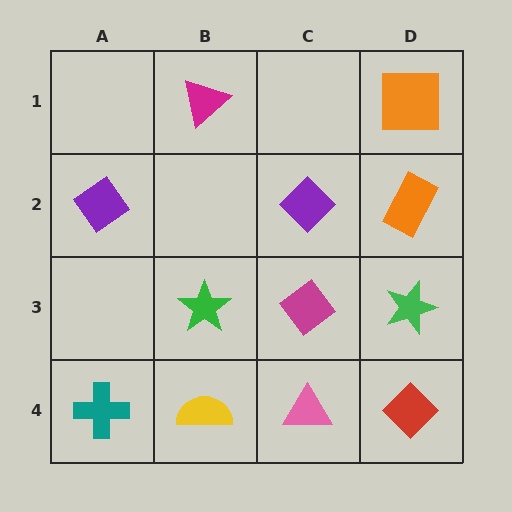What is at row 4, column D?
A red diamond.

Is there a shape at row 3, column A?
No, that cell is empty.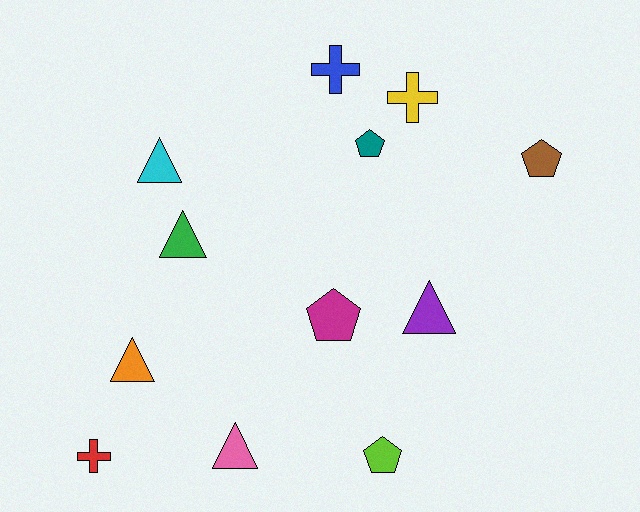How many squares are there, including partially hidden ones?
There are no squares.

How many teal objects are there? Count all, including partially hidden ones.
There is 1 teal object.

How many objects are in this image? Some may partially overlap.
There are 12 objects.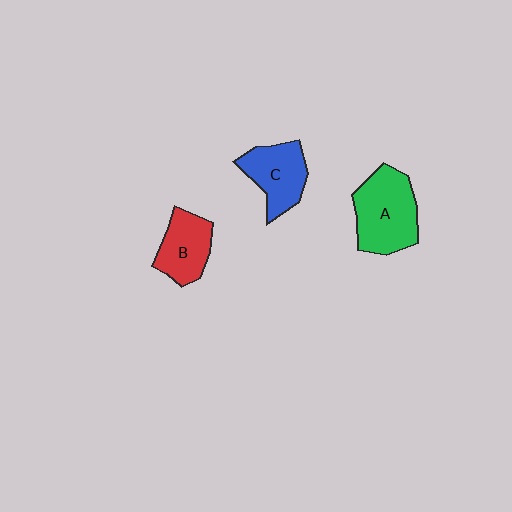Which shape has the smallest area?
Shape B (red).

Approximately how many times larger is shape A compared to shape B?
Approximately 1.5 times.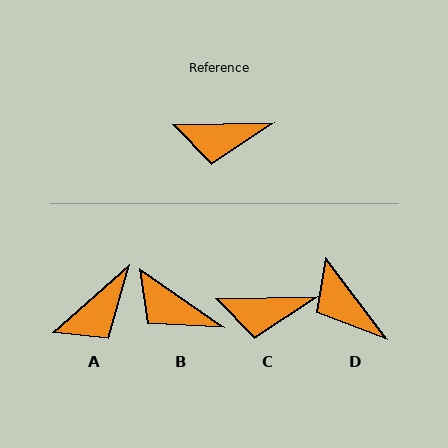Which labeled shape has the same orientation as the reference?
C.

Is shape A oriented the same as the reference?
No, it is off by about 40 degrees.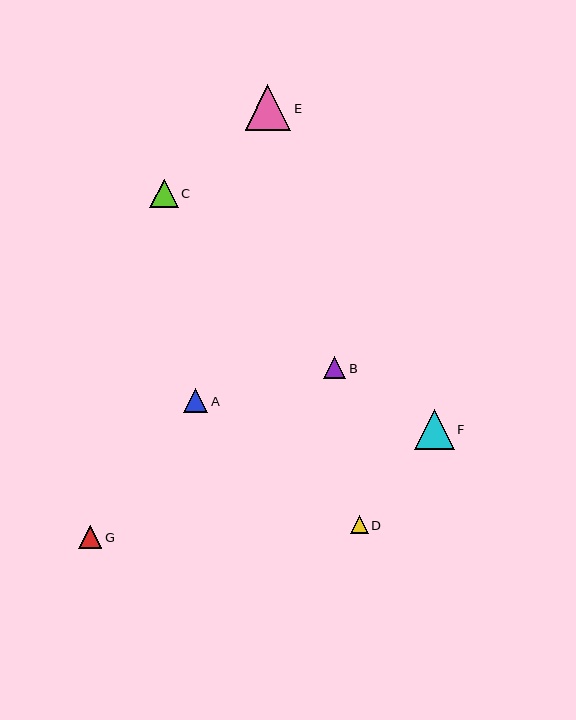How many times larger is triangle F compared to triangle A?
Triangle F is approximately 1.6 times the size of triangle A.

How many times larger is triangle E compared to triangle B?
Triangle E is approximately 2.1 times the size of triangle B.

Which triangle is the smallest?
Triangle D is the smallest with a size of approximately 18 pixels.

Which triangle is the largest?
Triangle E is the largest with a size of approximately 46 pixels.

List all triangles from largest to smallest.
From largest to smallest: E, F, C, A, G, B, D.